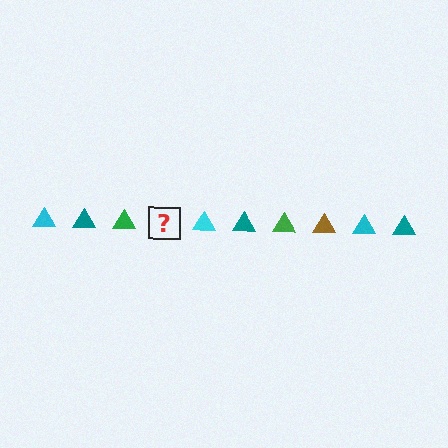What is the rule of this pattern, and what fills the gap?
The rule is that the pattern cycles through cyan, teal, green, brown triangles. The gap should be filled with a brown triangle.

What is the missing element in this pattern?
The missing element is a brown triangle.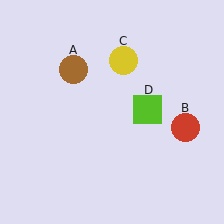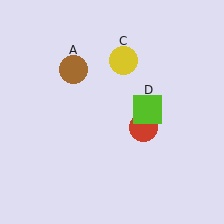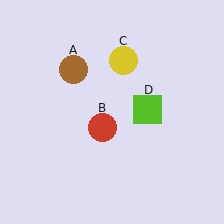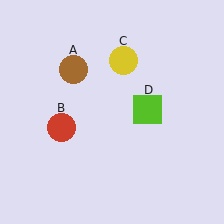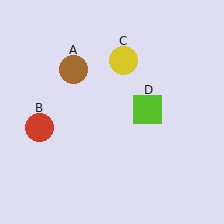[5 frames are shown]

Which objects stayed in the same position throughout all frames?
Brown circle (object A) and yellow circle (object C) and lime square (object D) remained stationary.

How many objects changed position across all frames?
1 object changed position: red circle (object B).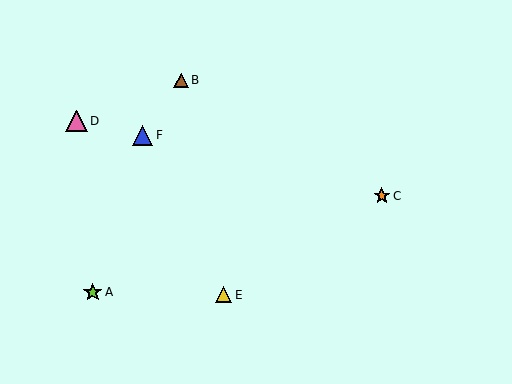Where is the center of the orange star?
The center of the orange star is at (382, 196).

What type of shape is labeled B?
Shape B is a brown triangle.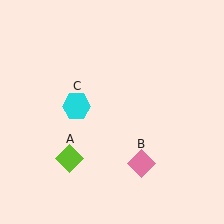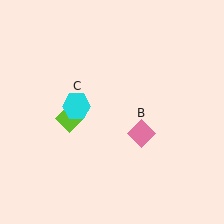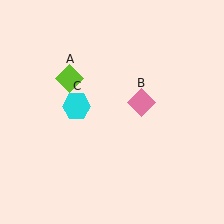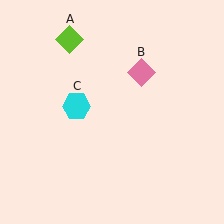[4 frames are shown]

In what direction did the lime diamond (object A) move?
The lime diamond (object A) moved up.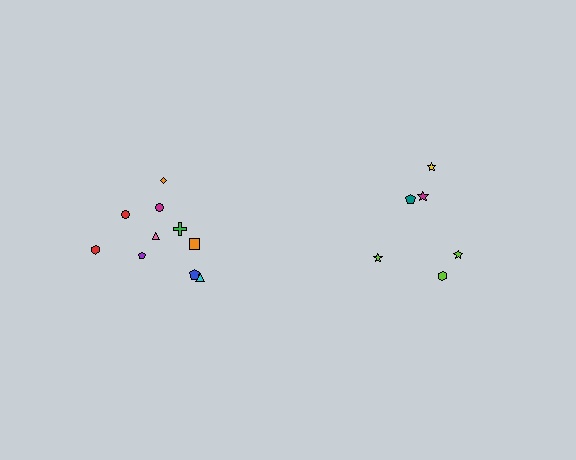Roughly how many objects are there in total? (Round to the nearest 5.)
Roughly 15 objects in total.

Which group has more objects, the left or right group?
The left group.